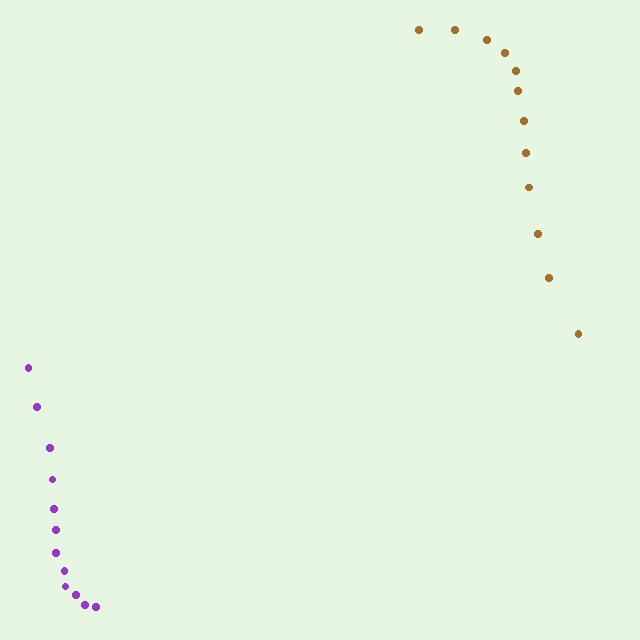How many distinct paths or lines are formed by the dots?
There are 2 distinct paths.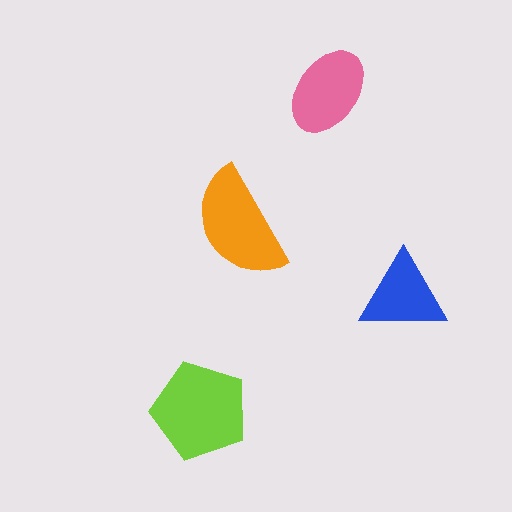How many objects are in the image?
There are 4 objects in the image.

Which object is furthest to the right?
The blue triangle is rightmost.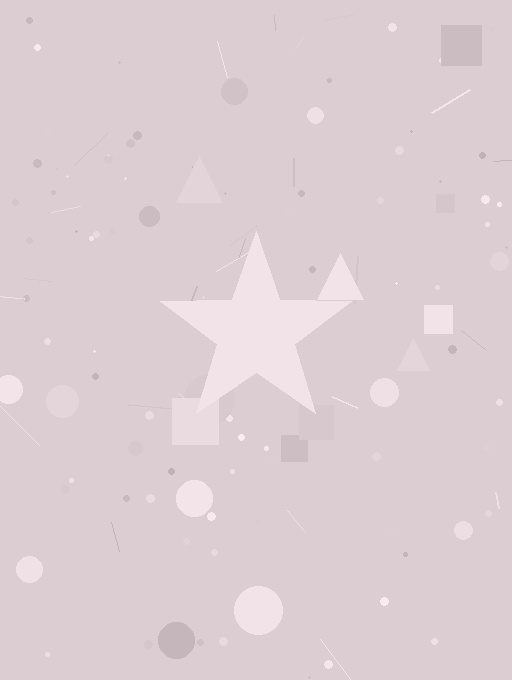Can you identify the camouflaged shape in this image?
The camouflaged shape is a star.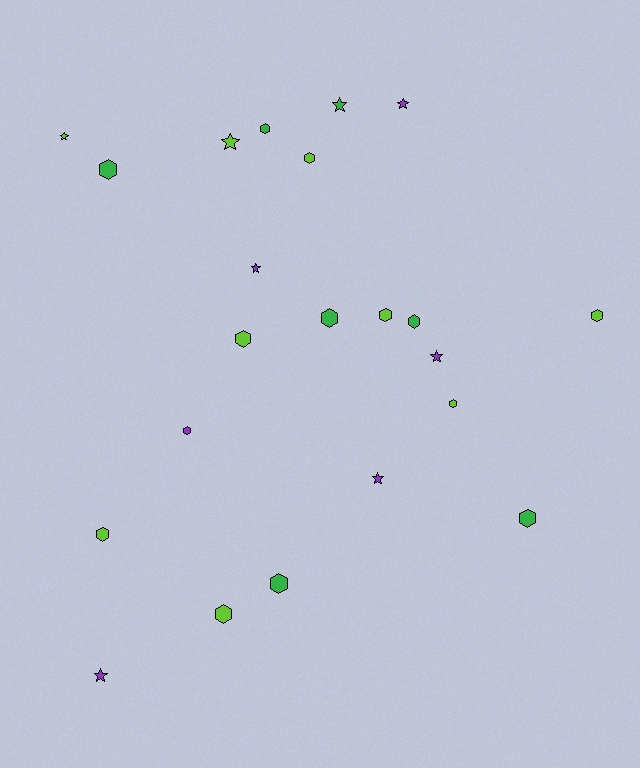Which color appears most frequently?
Lime, with 9 objects.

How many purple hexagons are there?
There is 1 purple hexagon.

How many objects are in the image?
There are 22 objects.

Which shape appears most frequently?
Hexagon, with 14 objects.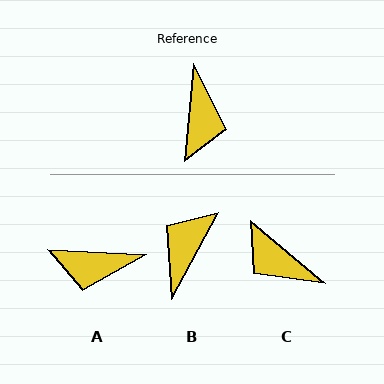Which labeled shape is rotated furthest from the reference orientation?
B, about 157 degrees away.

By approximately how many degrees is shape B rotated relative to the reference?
Approximately 157 degrees counter-clockwise.